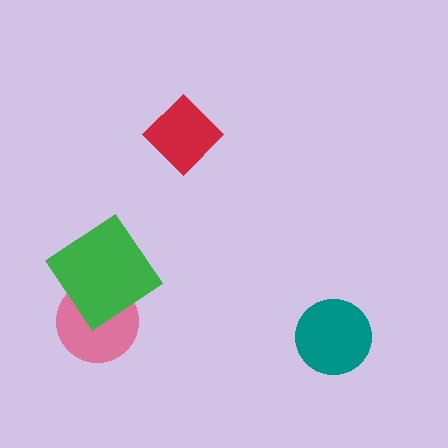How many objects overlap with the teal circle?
0 objects overlap with the teal circle.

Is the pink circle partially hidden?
Yes, it is partially covered by another shape.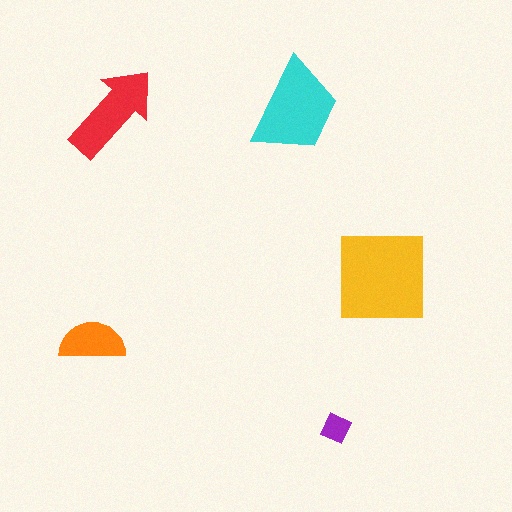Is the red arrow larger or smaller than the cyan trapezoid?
Smaller.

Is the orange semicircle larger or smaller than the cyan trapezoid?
Smaller.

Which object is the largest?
The yellow square.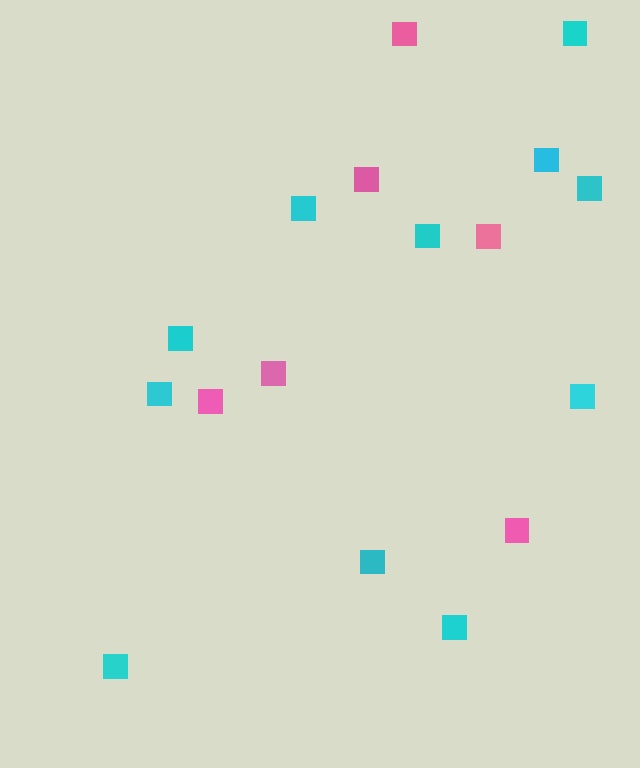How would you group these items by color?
There are 2 groups: one group of cyan squares (11) and one group of pink squares (6).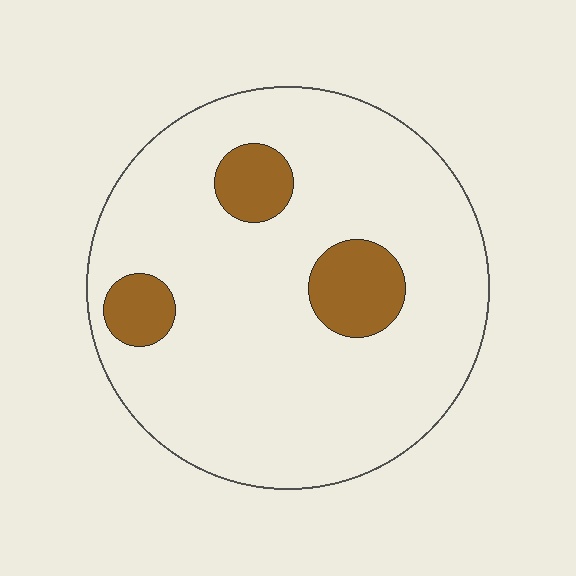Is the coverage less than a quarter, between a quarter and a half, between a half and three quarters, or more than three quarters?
Less than a quarter.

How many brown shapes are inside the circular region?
3.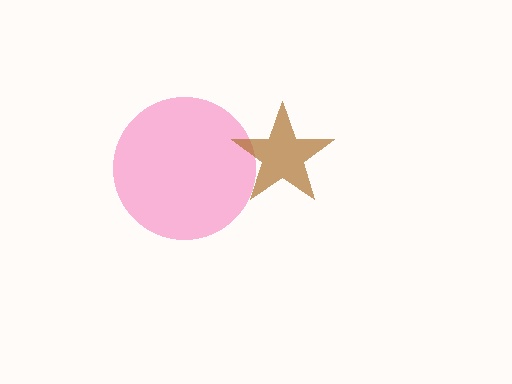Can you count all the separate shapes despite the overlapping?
Yes, there are 2 separate shapes.